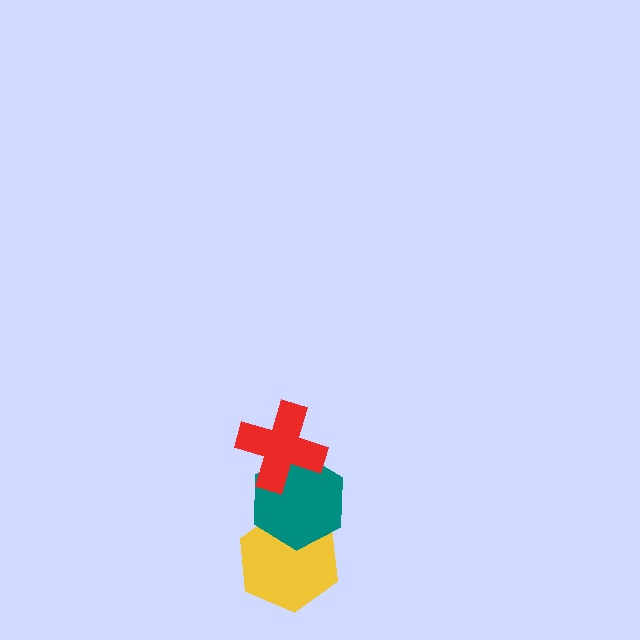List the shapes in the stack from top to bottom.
From top to bottom: the red cross, the teal hexagon, the yellow hexagon.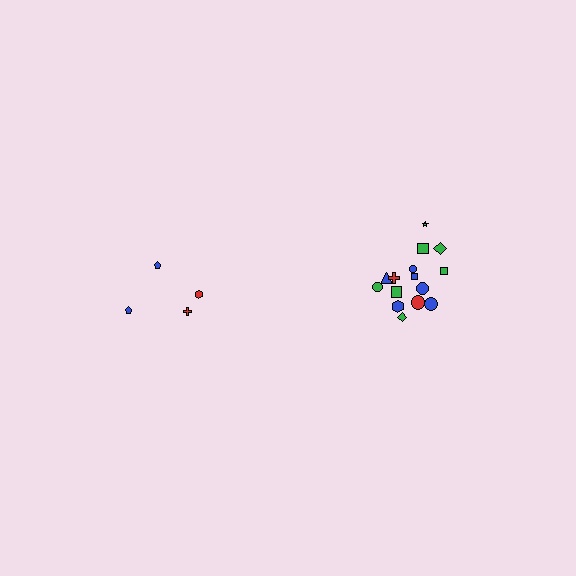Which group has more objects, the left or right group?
The right group.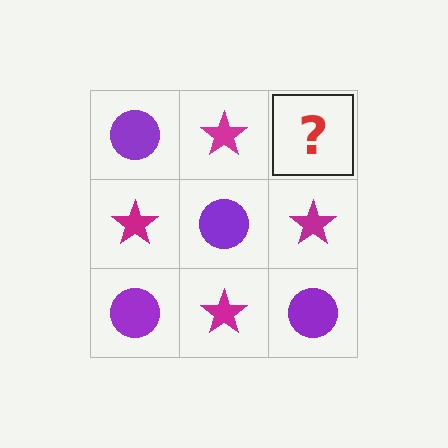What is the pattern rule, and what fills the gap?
The rule is that it alternates purple circle and magenta star in a checkerboard pattern. The gap should be filled with a purple circle.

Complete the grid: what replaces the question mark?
The question mark should be replaced with a purple circle.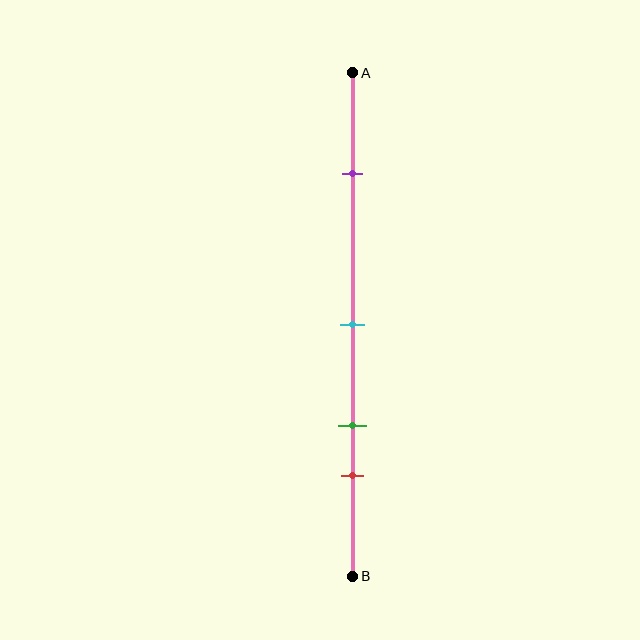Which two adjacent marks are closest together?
The green and red marks are the closest adjacent pair.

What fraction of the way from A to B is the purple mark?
The purple mark is approximately 20% (0.2) of the way from A to B.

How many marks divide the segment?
There are 4 marks dividing the segment.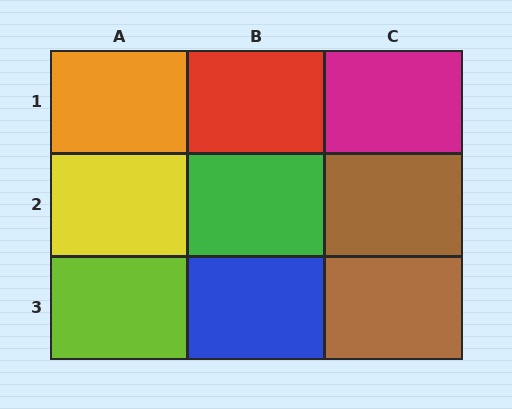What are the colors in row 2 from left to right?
Yellow, green, brown.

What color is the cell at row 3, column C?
Brown.